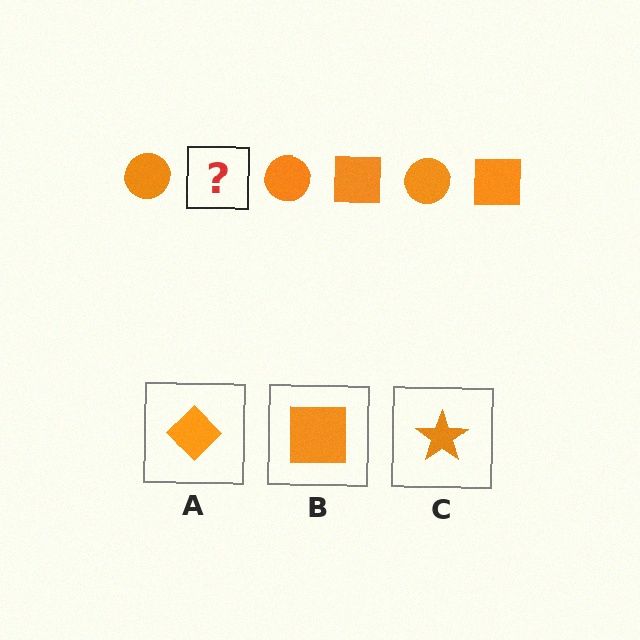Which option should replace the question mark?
Option B.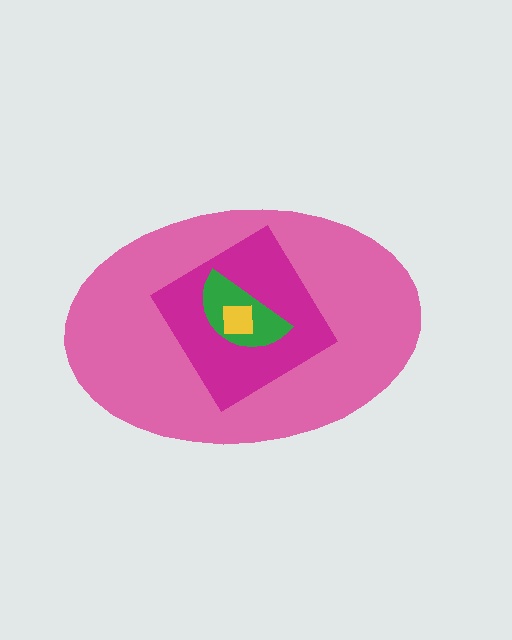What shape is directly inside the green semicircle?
The yellow square.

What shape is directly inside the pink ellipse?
The magenta diamond.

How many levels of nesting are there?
4.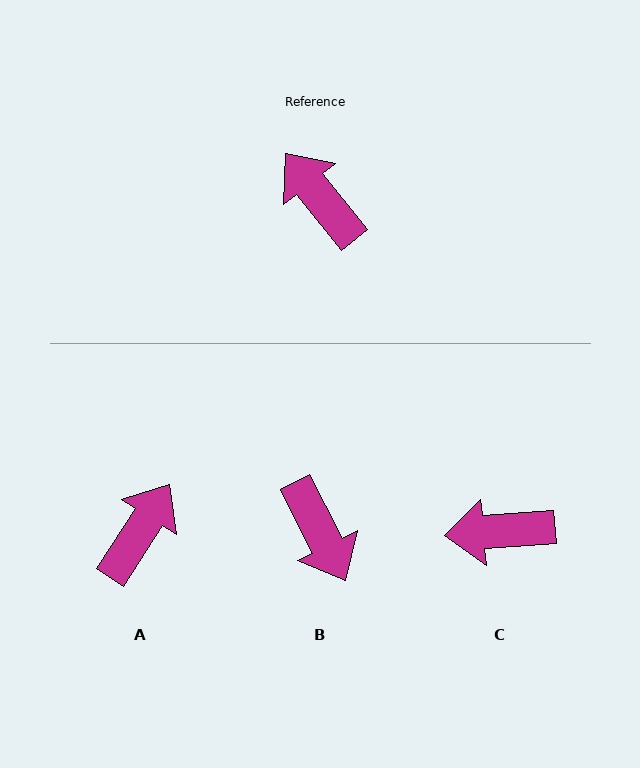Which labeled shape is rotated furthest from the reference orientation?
B, about 168 degrees away.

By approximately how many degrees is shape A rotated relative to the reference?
Approximately 71 degrees clockwise.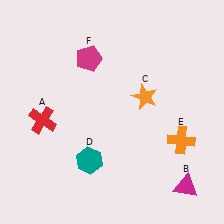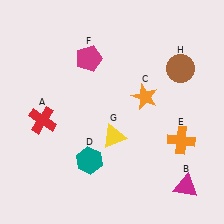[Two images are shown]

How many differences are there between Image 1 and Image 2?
There are 2 differences between the two images.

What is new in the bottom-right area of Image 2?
A yellow triangle (G) was added in the bottom-right area of Image 2.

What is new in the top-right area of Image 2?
A brown circle (H) was added in the top-right area of Image 2.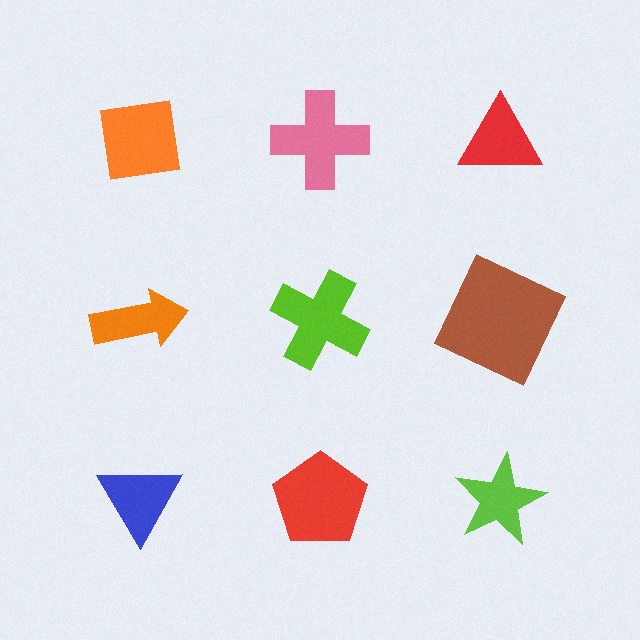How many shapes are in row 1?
3 shapes.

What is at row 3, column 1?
A blue triangle.